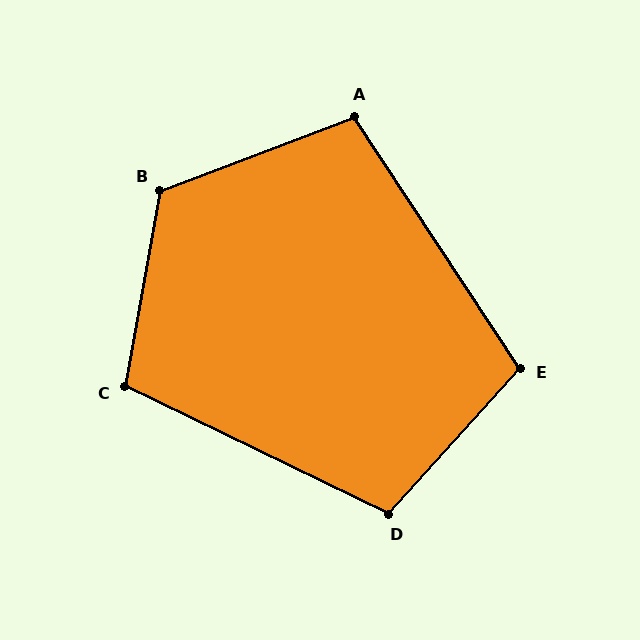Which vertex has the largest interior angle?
B, at approximately 121 degrees.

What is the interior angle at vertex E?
Approximately 105 degrees (obtuse).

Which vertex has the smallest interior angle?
A, at approximately 103 degrees.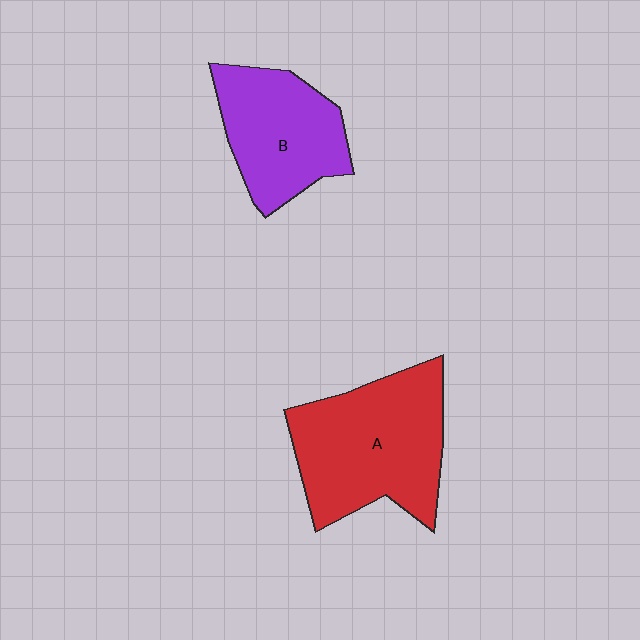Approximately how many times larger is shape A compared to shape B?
Approximately 1.4 times.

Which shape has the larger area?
Shape A (red).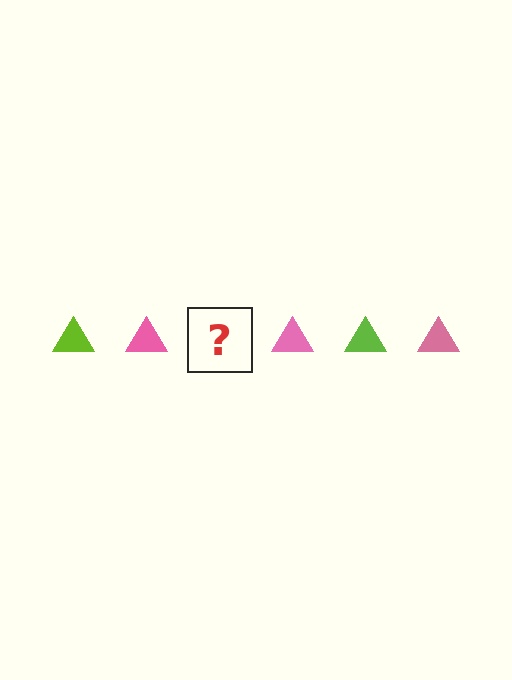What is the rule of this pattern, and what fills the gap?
The rule is that the pattern cycles through lime, pink triangles. The gap should be filled with a lime triangle.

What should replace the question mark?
The question mark should be replaced with a lime triangle.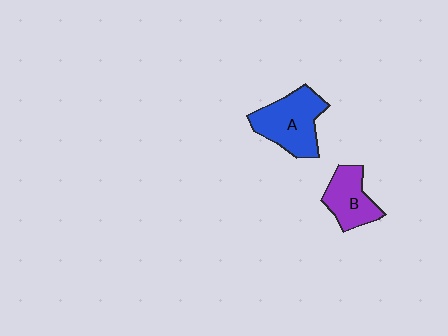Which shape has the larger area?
Shape A (blue).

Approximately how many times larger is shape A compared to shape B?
Approximately 1.4 times.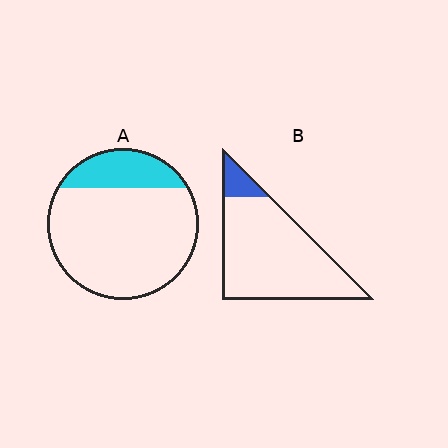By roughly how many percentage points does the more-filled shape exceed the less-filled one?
By roughly 10 percentage points (A over B).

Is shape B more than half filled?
No.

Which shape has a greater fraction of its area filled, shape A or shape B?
Shape A.